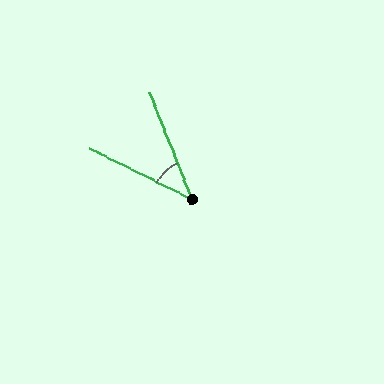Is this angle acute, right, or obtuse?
It is acute.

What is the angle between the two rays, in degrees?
Approximately 42 degrees.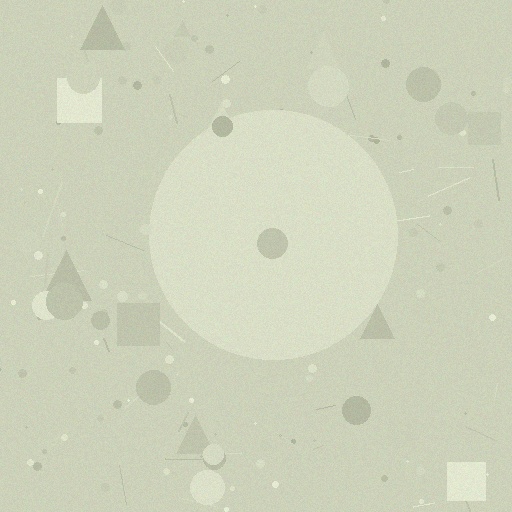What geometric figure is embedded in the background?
A circle is embedded in the background.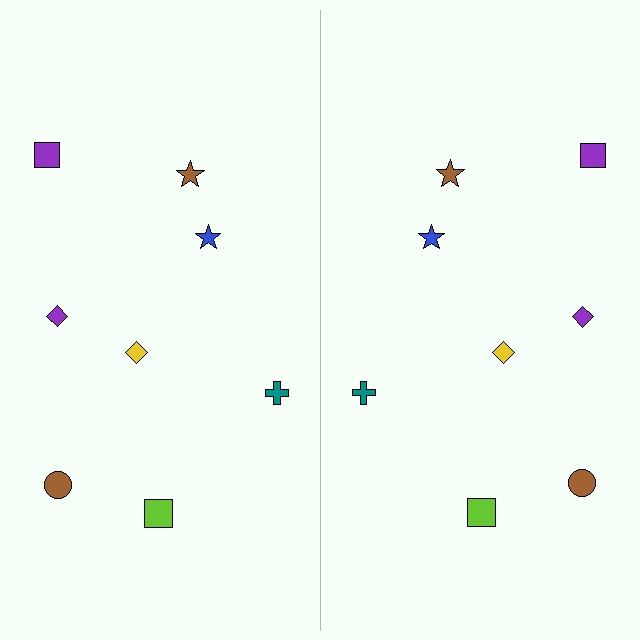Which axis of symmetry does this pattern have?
The pattern has a vertical axis of symmetry running through the center of the image.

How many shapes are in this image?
There are 16 shapes in this image.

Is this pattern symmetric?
Yes, this pattern has bilateral (reflection) symmetry.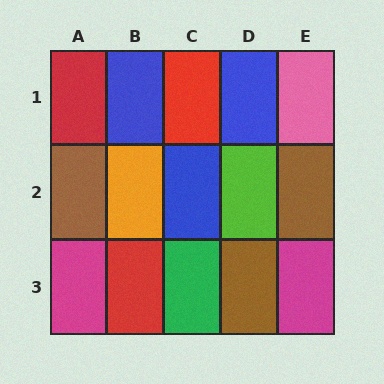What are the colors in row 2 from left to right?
Brown, orange, blue, lime, brown.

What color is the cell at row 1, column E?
Pink.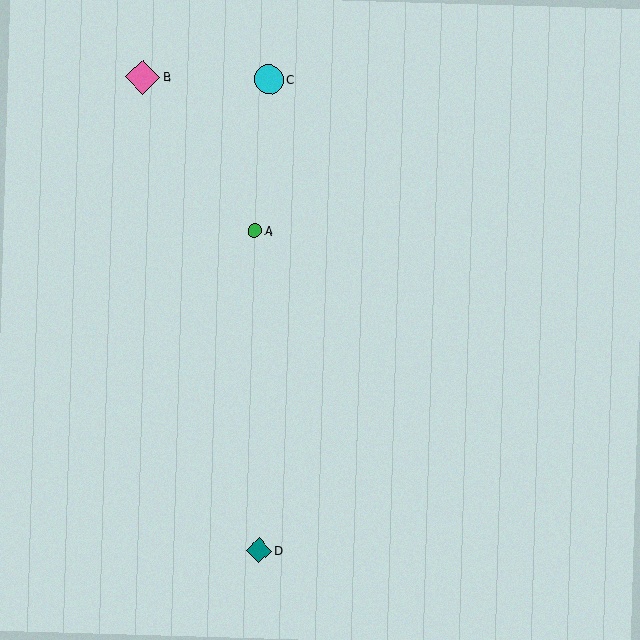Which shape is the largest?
The pink diamond (labeled B) is the largest.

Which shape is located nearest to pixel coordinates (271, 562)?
The teal diamond (labeled D) at (259, 550) is nearest to that location.